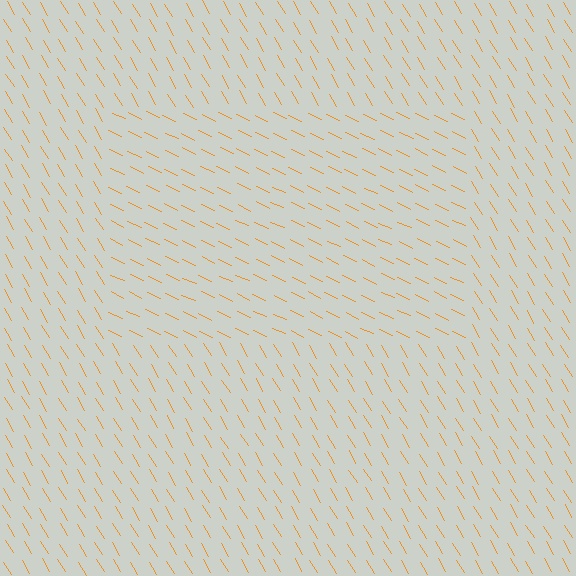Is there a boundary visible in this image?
Yes, there is a texture boundary formed by a change in line orientation.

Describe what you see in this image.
The image is filled with small orange line segments. A rectangle region in the image has lines oriented differently from the surrounding lines, creating a visible texture boundary.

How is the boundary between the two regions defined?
The boundary is defined purely by a change in line orientation (approximately 34 degrees difference). All lines are the same color and thickness.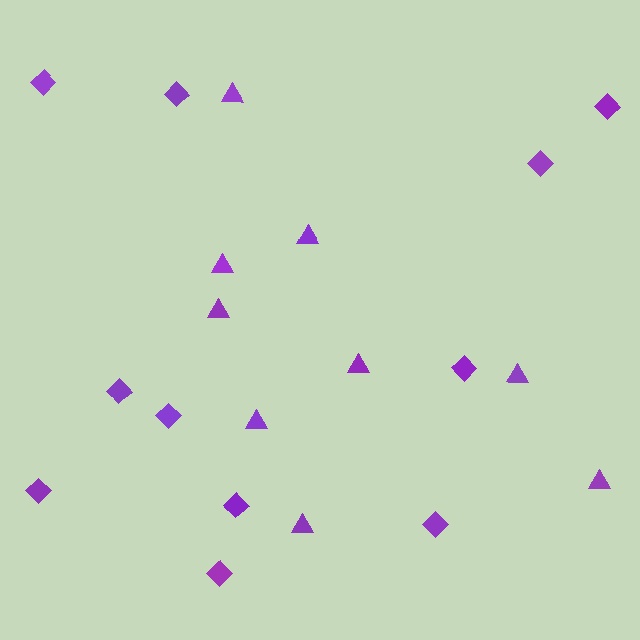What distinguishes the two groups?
There are 2 groups: one group of diamonds (11) and one group of triangles (9).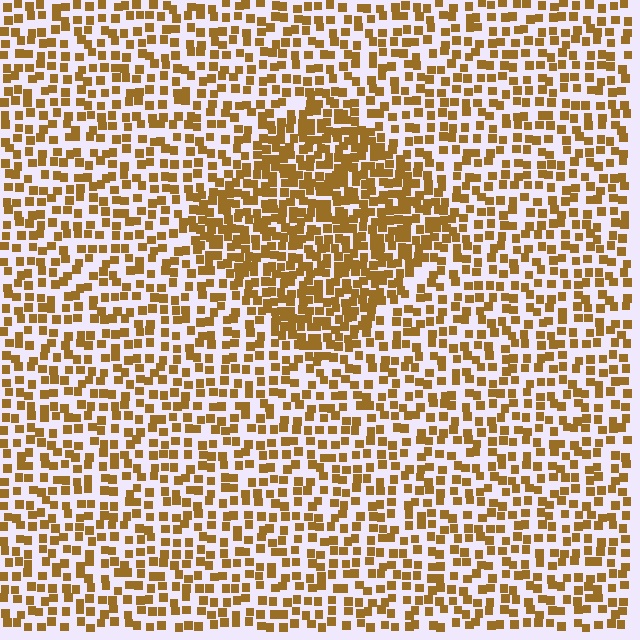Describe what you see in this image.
The image contains small brown elements arranged at two different densities. A diamond-shaped region is visible where the elements are more densely packed than the surrounding area.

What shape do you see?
I see a diamond.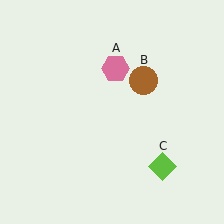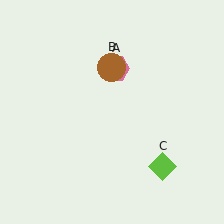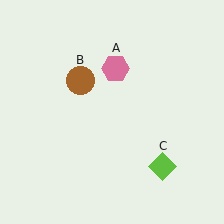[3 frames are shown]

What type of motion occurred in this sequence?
The brown circle (object B) rotated counterclockwise around the center of the scene.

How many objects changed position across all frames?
1 object changed position: brown circle (object B).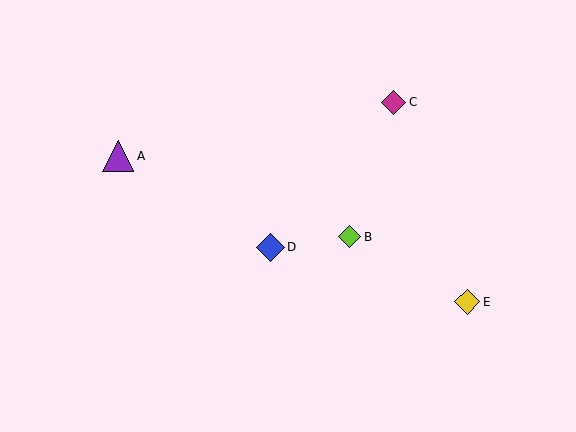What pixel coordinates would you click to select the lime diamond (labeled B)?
Click at (349, 237) to select the lime diamond B.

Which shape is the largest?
The purple triangle (labeled A) is the largest.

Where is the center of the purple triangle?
The center of the purple triangle is at (118, 156).